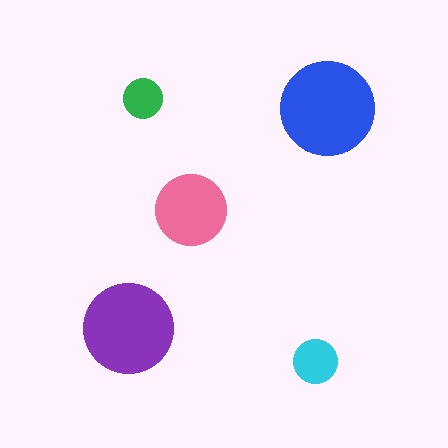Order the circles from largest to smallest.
the blue one, the purple one, the pink one, the cyan one, the green one.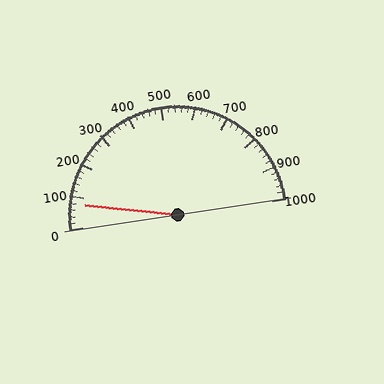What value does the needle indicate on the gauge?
The needle indicates approximately 80.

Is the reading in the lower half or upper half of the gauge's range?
The reading is in the lower half of the range (0 to 1000).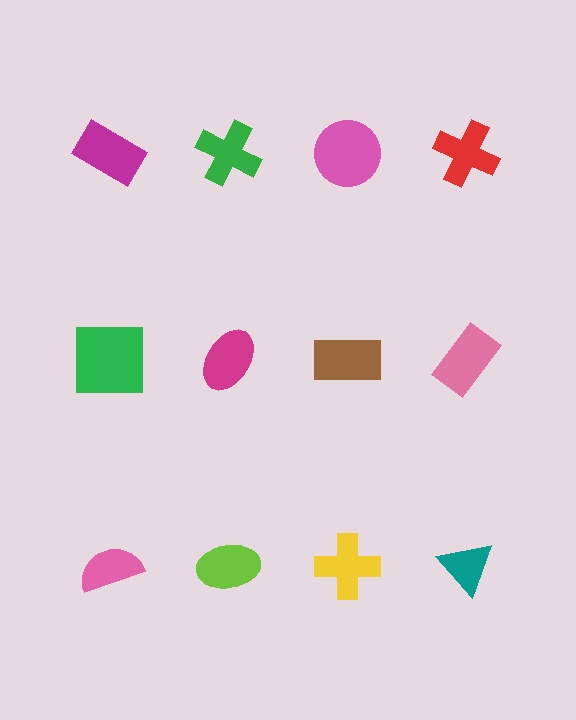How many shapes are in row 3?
4 shapes.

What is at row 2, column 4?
A pink rectangle.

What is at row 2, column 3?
A brown rectangle.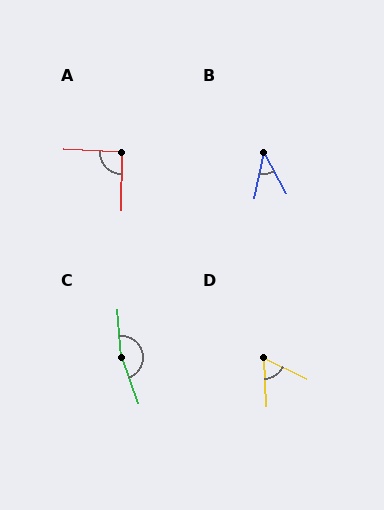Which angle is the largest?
C, at approximately 165 degrees.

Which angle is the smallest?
B, at approximately 41 degrees.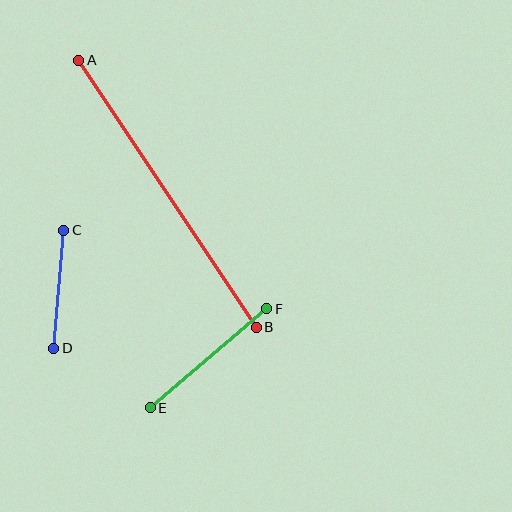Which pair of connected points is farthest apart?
Points A and B are farthest apart.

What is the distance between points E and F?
The distance is approximately 153 pixels.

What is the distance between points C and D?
The distance is approximately 118 pixels.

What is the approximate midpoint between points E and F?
The midpoint is at approximately (209, 358) pixels.